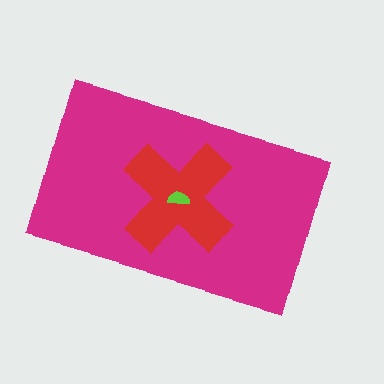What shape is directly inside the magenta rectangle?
The red cross.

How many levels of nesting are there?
3.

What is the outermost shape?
The magenta rectangle.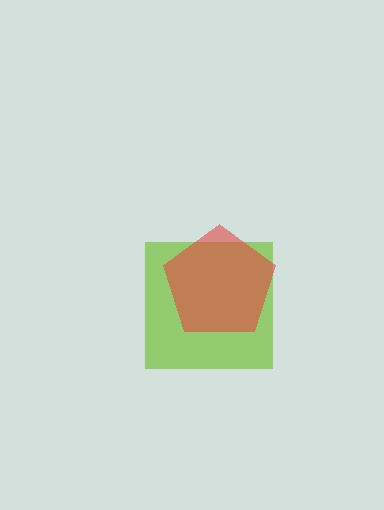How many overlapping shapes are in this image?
There are 2 overlapping shapes in the image.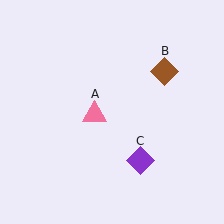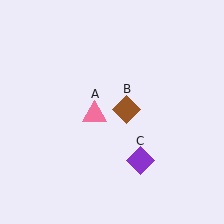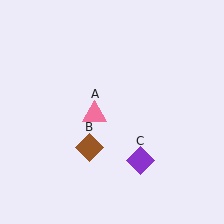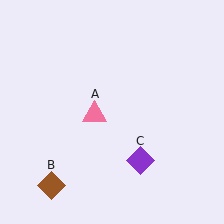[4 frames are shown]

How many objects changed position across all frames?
1 object changed position: brown diamond (object B).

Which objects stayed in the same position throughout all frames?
Pink triangle (object A) and purple diamond (object C) remained stationary.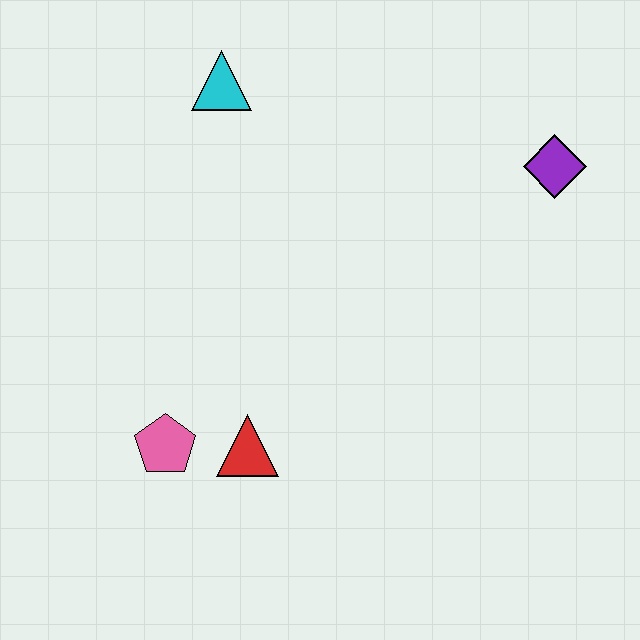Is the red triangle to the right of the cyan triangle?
Yes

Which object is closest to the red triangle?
The pink pentagon is closest to the red triangle.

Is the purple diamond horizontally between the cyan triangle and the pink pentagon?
No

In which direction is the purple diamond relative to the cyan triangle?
The purple diamond is to the right of the cyan triangle.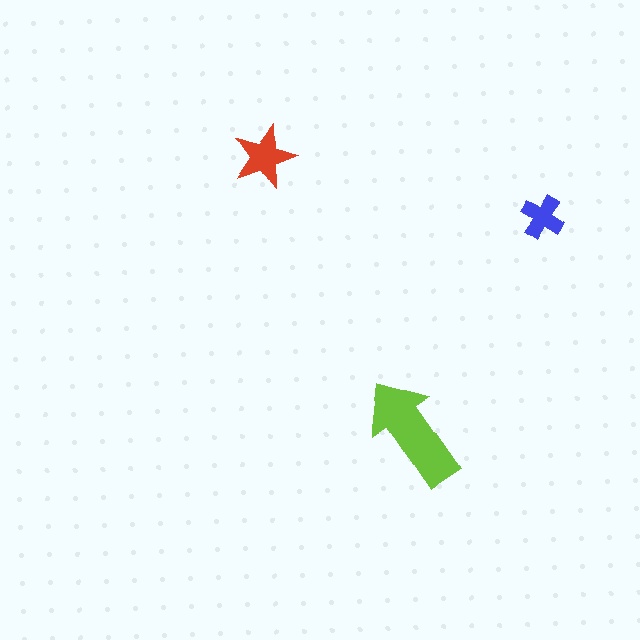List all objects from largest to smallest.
The lime arrow, the red star, the blue cross.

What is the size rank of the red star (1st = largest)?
2nd.